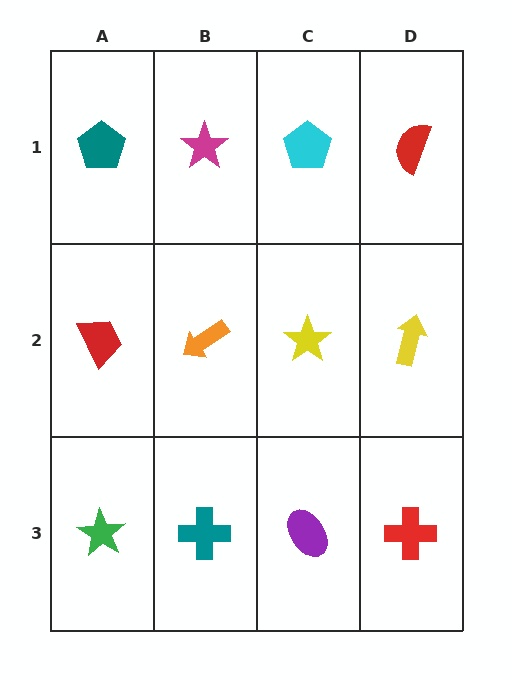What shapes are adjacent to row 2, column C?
A cyan pentagon (row 1, column C), a purple ellipse (row 3, column C), an orange arrow (row 2, column B), a yellow arrow (row 2, column D).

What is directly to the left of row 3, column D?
A purple ellipse.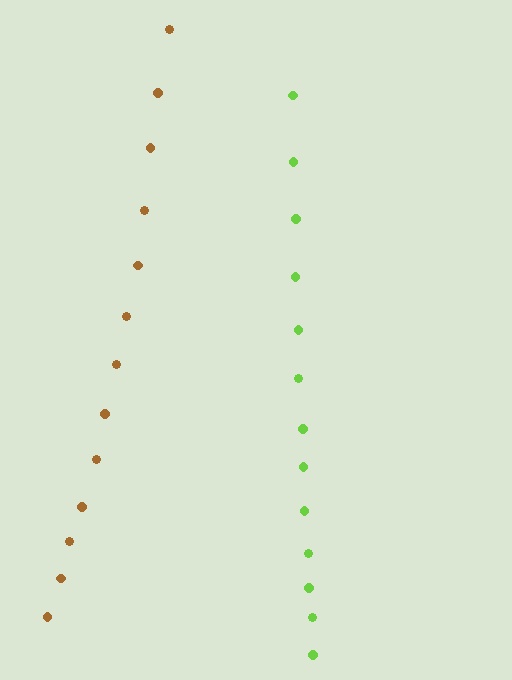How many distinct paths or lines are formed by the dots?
There are 2 distinct paths.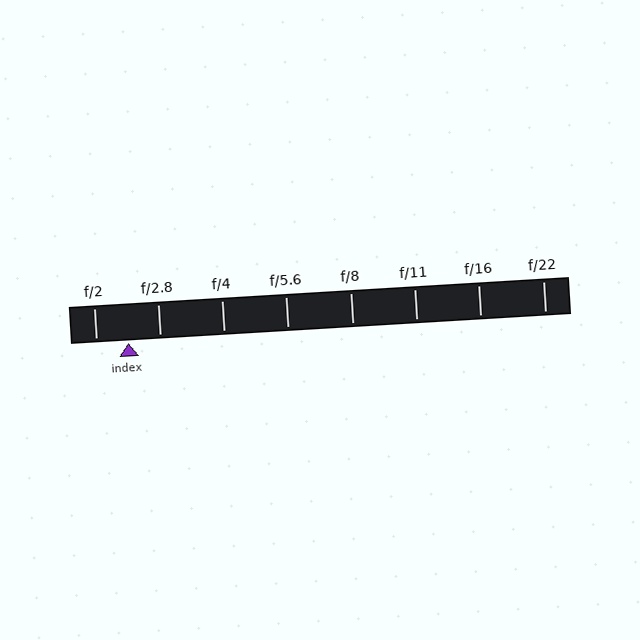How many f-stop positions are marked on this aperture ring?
There are 8 f-stop positions marked.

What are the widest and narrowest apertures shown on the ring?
The widest aperture shown is f/2 and the narrowest is f/22.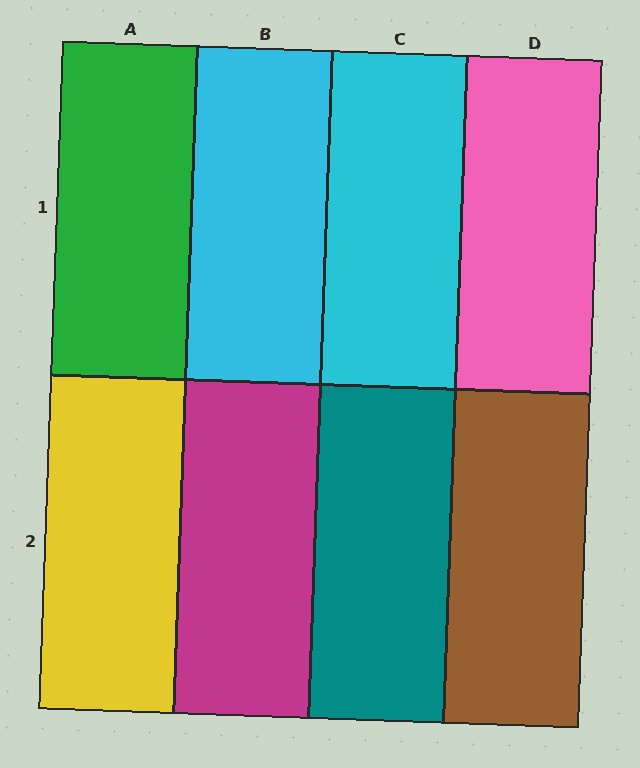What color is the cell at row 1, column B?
Cyan.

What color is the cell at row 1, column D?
Pink.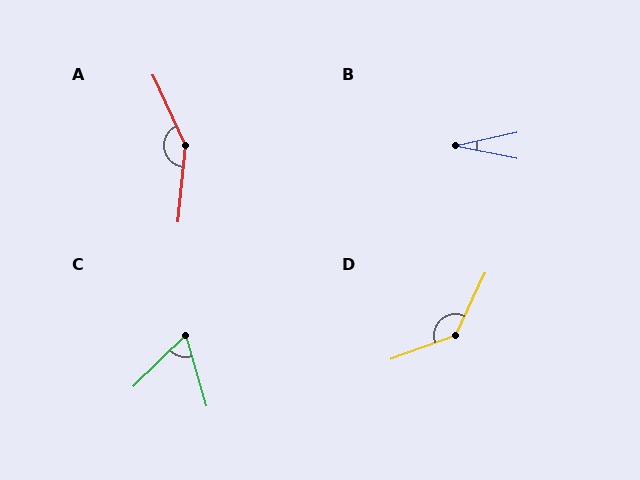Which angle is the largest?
A, at approximately 149 degrees.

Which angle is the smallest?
B, at approximately 24 degrees.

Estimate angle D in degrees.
Approximately 135 degrees.